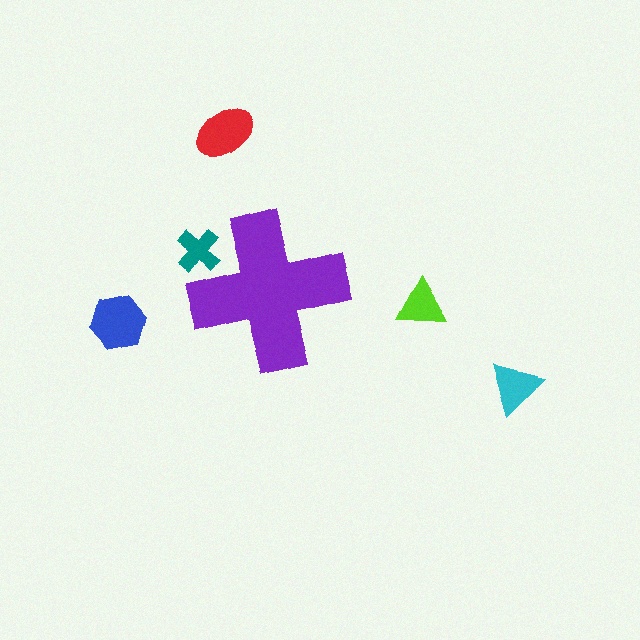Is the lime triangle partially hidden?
No, the lime triangle is fully visible.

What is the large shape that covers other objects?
A purple cross.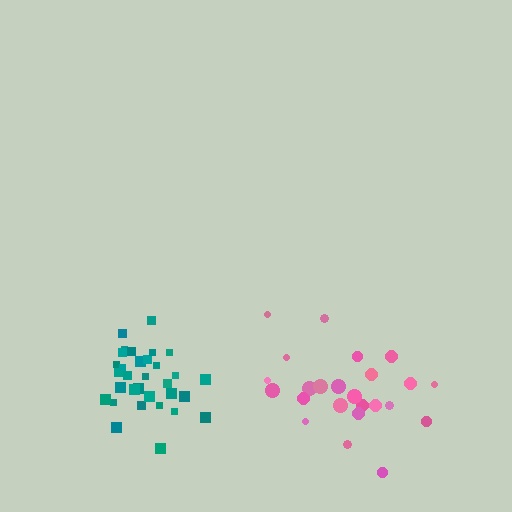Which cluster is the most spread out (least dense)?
Pink.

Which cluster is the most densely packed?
Teal.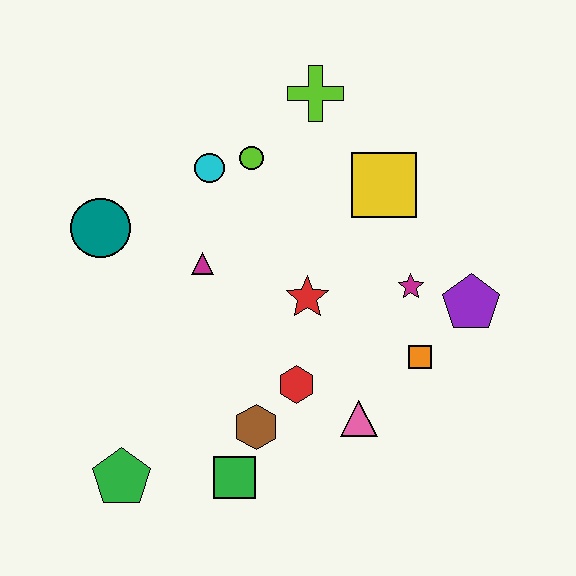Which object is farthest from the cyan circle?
The green pentagon is farthest from the cyan circle.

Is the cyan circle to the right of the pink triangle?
No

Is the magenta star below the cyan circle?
Yes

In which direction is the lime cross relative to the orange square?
The lime cross is above the orange square.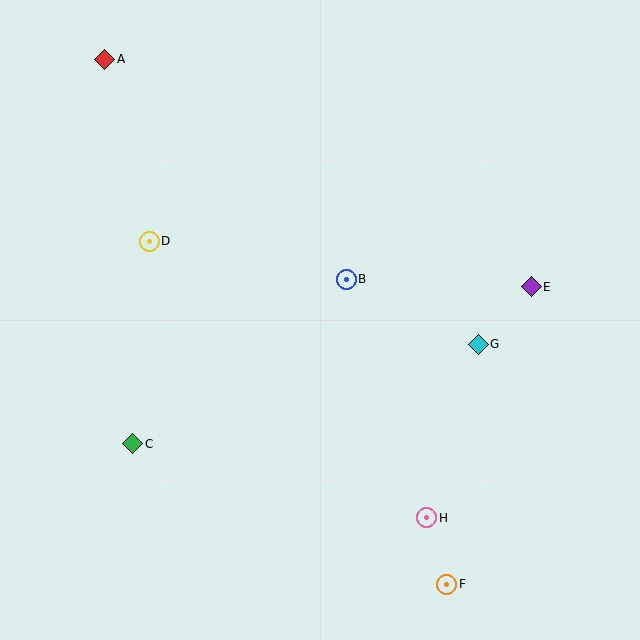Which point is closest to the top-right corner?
Point E is closest to the top-right corner.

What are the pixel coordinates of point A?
Point A is at (105, 60).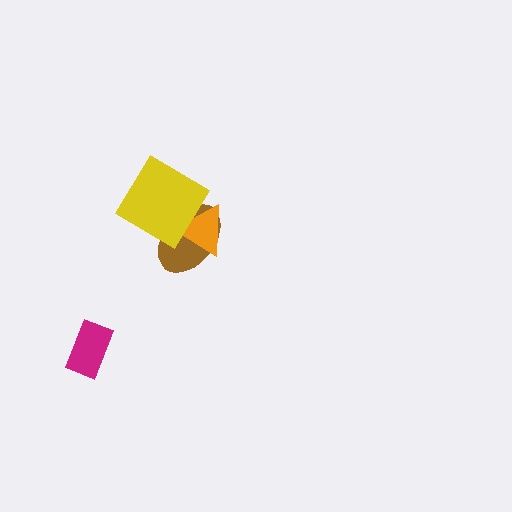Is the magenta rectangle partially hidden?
No, no other shape covers it.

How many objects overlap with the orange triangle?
2 objects overlap with the orange triangle.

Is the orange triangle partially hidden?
Yes, it is partially covered by another shape.